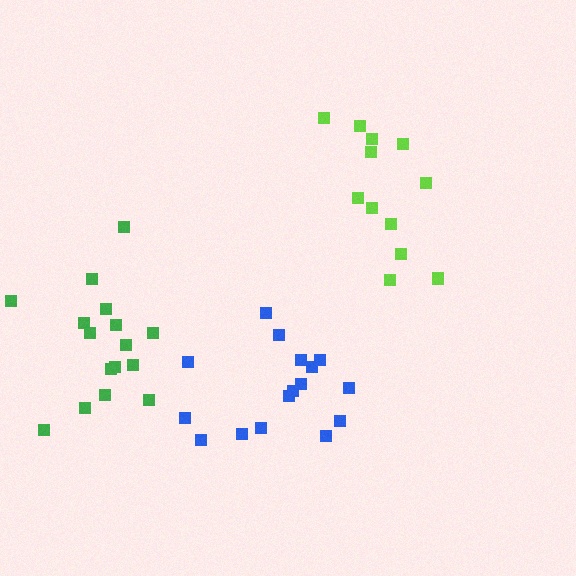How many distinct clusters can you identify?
There are 3 distinct clusters.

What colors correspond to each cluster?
The clusters are colored: blue, green, lime.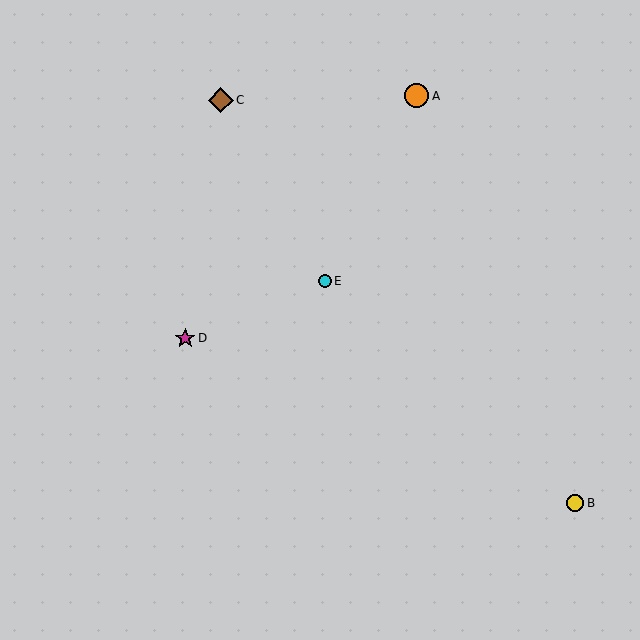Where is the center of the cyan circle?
The center of the cyan circle is at (325, 281).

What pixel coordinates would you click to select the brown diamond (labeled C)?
Click at (221, 100) to select the brown diamond C.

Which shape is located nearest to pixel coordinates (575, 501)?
The yellow circle (labeled B) at (575, 503) is nearest to that location.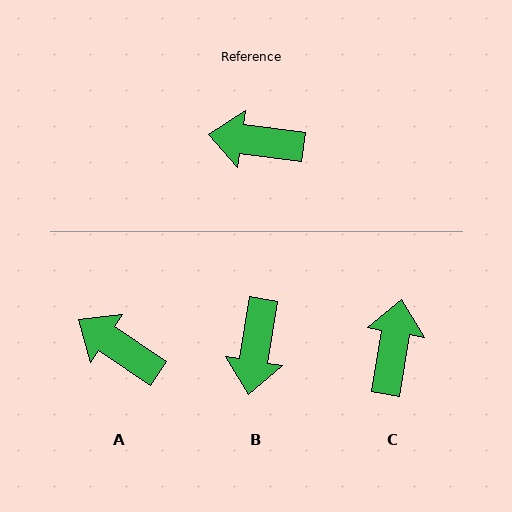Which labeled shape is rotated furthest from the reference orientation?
C, about 92 degrees away.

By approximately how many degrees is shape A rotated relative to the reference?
Approximately 27 degrees clockwise.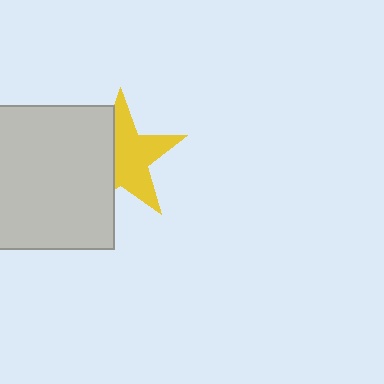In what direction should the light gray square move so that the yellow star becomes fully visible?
The light gray square should move left. That is the shortest direction to clear the overlap and leave the yellow star fully visible.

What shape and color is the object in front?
The object in front is a light gray square.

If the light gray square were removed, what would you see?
You would see the complete yellow star.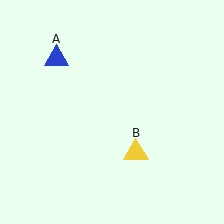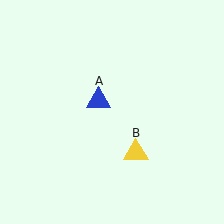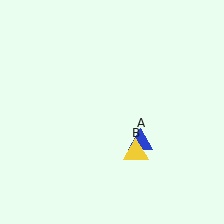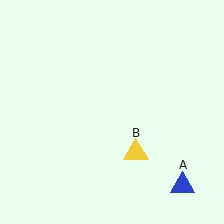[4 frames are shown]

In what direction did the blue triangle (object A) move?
The blue triangle (object A) moved down and to the right.